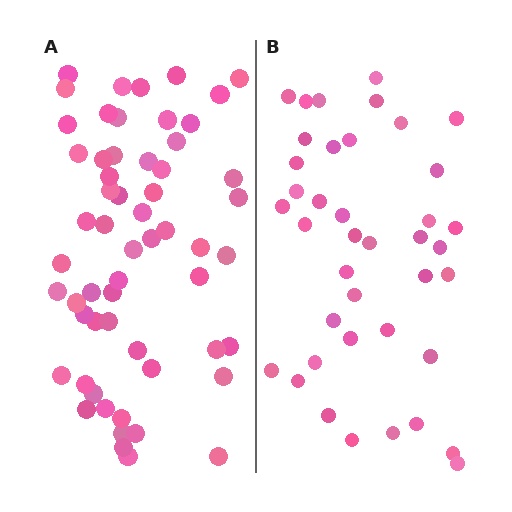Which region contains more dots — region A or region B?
Region A (the left region) has more dots.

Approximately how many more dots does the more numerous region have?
Region A has approximately 20 more dots than region B.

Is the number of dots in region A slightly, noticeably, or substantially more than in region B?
Region A has substantially more. The ratio is roughly 1.4 to 1.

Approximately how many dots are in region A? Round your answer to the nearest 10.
About 60 dots. (The exact count is 58, which rounds to 60.)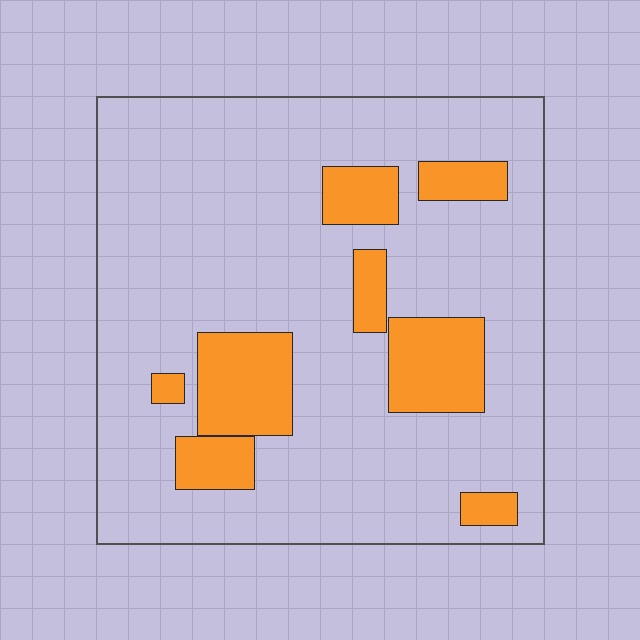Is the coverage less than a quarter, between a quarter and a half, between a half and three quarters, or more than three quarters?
Less than a quarter.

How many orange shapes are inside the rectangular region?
8.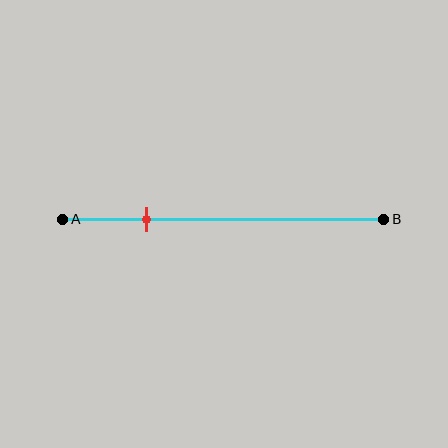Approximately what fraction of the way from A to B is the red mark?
The red mark is approximately 25% of the way from A to B.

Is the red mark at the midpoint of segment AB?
No, the mark is at about 25% from A, not at the 50% midpoint.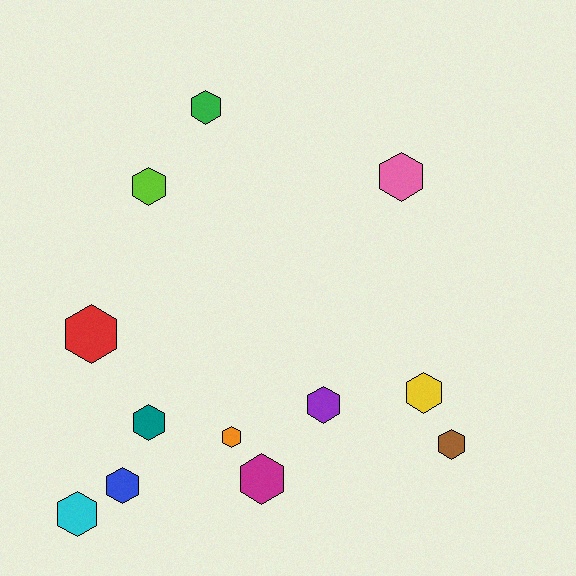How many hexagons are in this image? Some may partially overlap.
There are 12 hexagons.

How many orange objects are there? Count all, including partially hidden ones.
There is 1 orange object.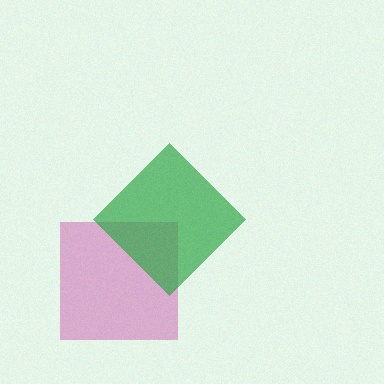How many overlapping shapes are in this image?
There are 2 overlapping shapes in the image.